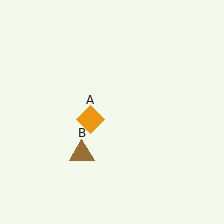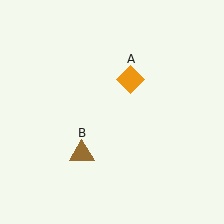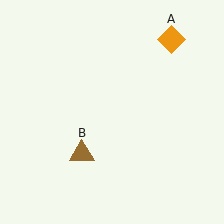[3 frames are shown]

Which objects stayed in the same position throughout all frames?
Brown triangle (object B) remained stationary.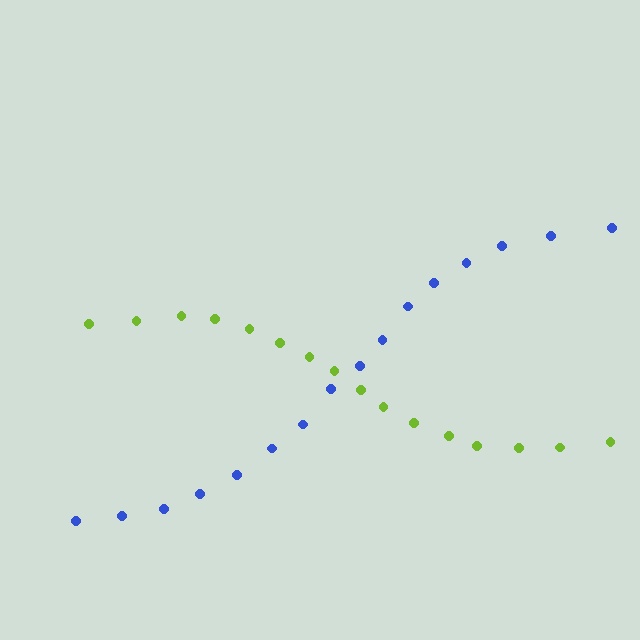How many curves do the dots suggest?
There are 2 distinct paths.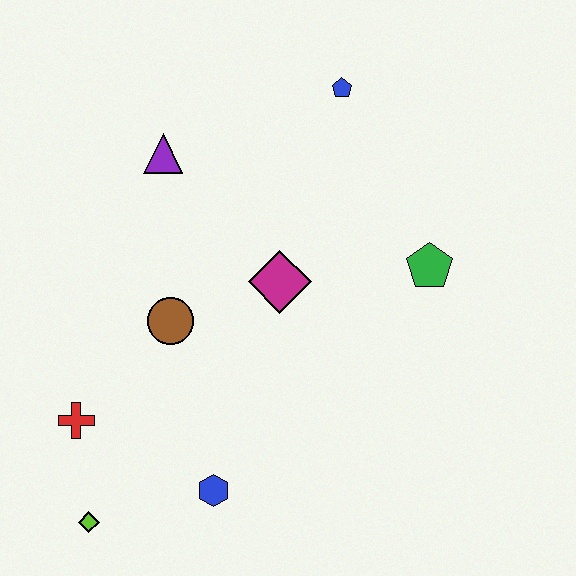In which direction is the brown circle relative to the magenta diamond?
The brown circle is to the left of the magenta diamond.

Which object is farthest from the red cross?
The blue pentagon is farthest from the red cross.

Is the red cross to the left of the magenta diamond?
Yes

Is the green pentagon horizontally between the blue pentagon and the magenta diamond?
No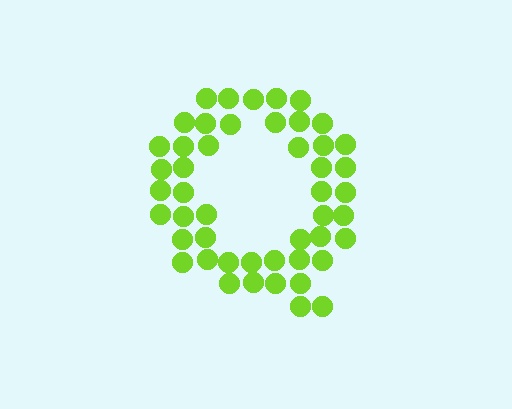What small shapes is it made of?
It is made of small circles.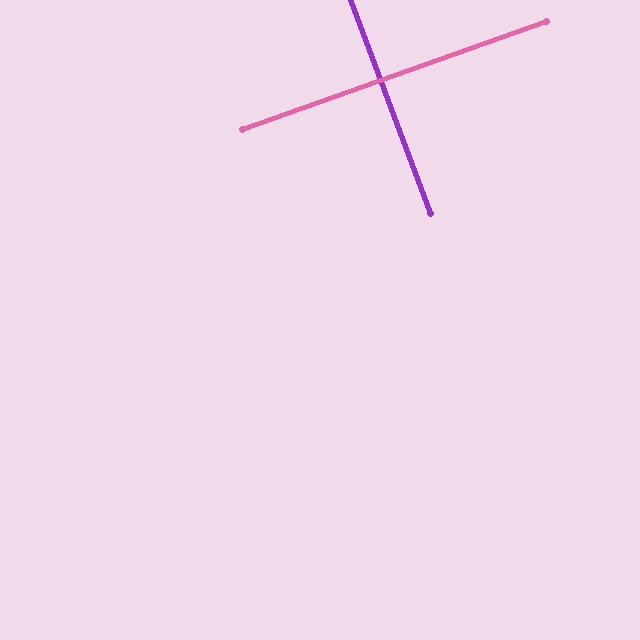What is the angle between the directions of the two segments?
Approximately 89 degrees.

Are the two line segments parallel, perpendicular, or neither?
Perpendicular — they meet at approximately 89°.